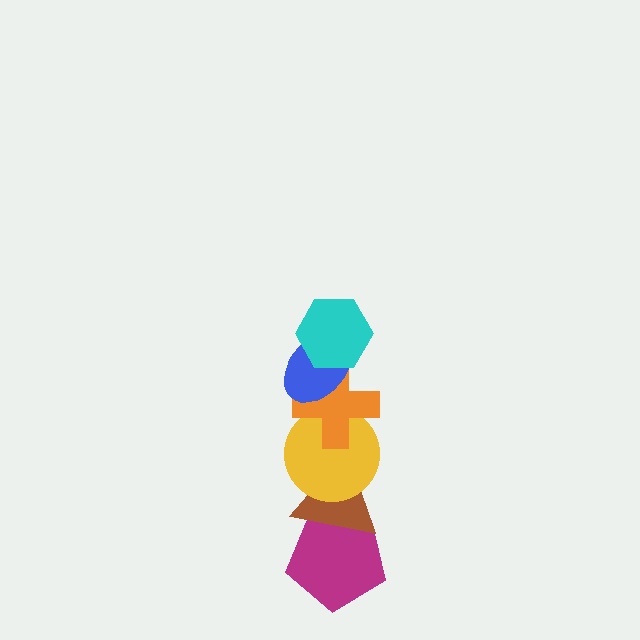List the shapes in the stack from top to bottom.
From top to bottom: the cyan hexagon, the blue ellipse, the orange cross, the yellow circle, the brown triangle, the magenta pentagon.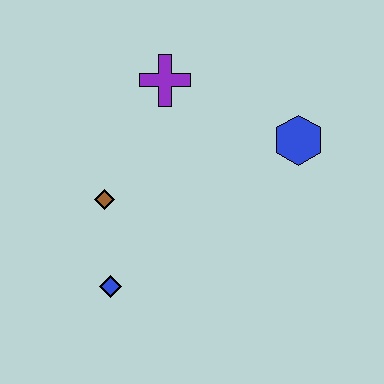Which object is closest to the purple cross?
The brown diamond is closest to the purple cross.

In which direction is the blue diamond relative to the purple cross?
The blue diamond is below the purple cross.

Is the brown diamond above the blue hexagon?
No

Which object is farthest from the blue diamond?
The blue hexagon is farthest from the blue diamond.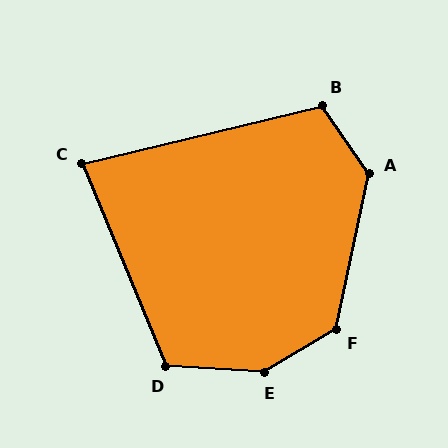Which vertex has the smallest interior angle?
C, at approximately 81 degrees.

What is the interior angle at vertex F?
Approximately 133 degrees (obtuse).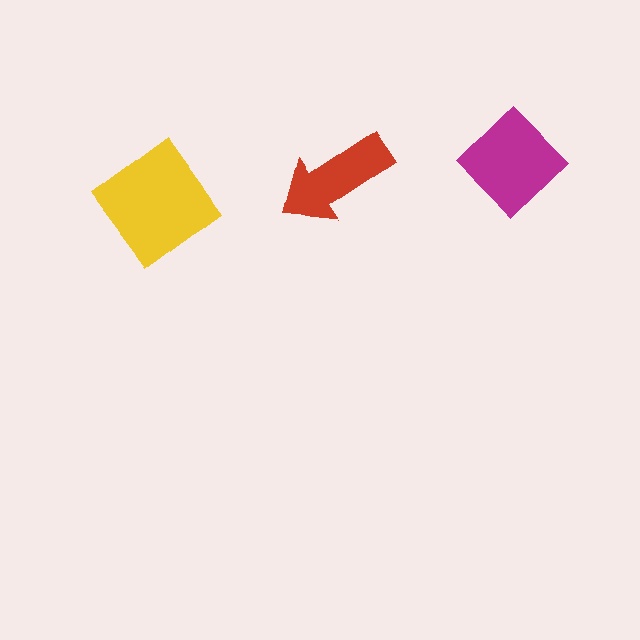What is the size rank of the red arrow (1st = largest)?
3rd.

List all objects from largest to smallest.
The yellow diamond, the magenta diamond, the red arrow.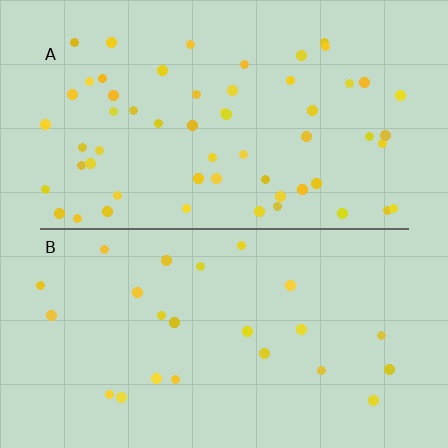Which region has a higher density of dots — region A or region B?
A (the top).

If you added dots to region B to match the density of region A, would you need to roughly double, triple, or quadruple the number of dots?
Approximately double.